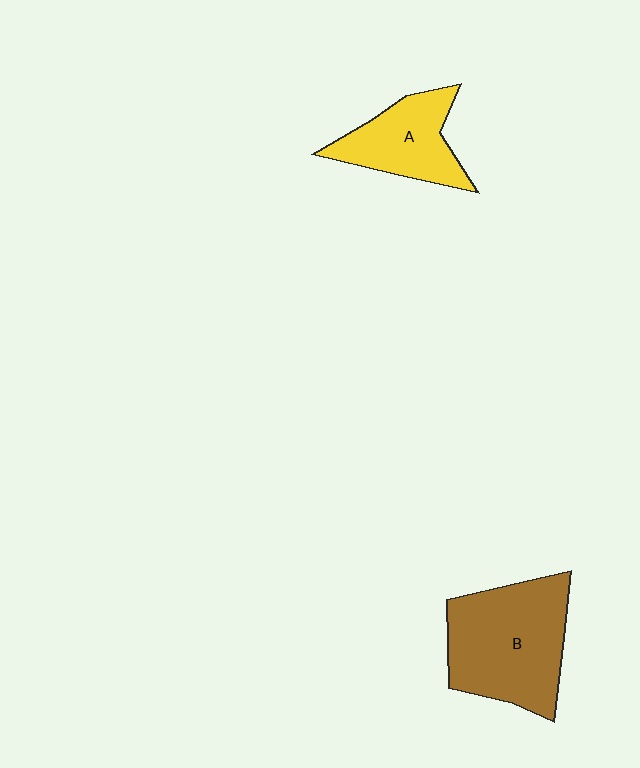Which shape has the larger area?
Shape B (brown).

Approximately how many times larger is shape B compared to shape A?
Approximately 1.6 times.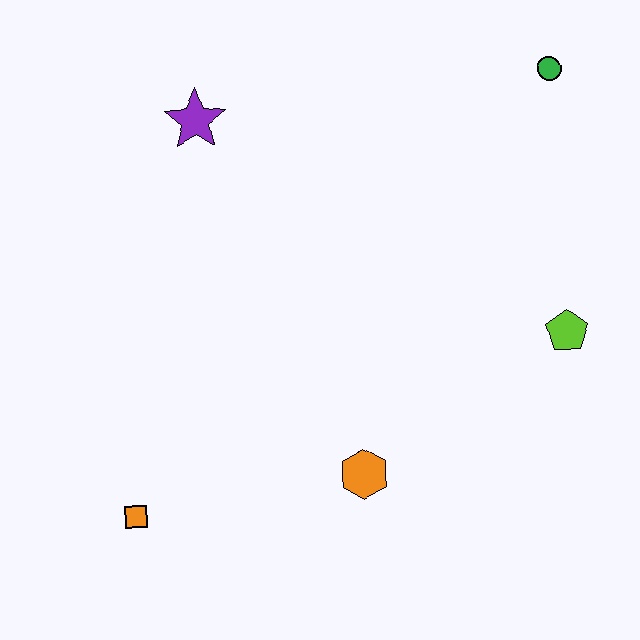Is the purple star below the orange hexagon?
No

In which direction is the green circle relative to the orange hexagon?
The green circle is above the orange hexagon.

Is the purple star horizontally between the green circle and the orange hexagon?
No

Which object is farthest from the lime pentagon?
The orange square is farthest from the lime pentagon.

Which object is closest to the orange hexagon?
The orange square is closest to the orange hexagon.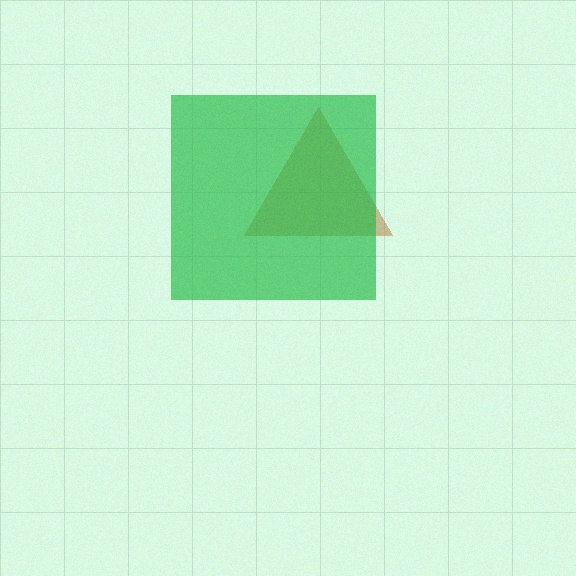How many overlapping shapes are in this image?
There are 2 overlapping shapes in the image.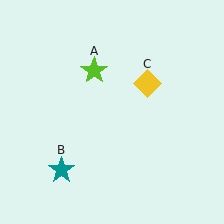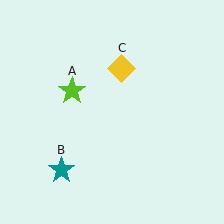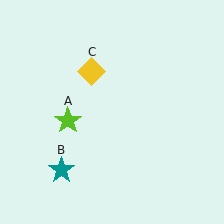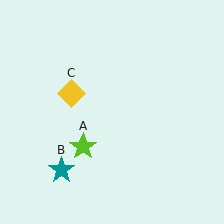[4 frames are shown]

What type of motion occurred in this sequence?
The lime star (object A), yellow diamond (object C) rotated counterclockwise around the center of the scene.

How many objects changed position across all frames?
2 objects changed position: lime star (object A), yellow diamond (object C).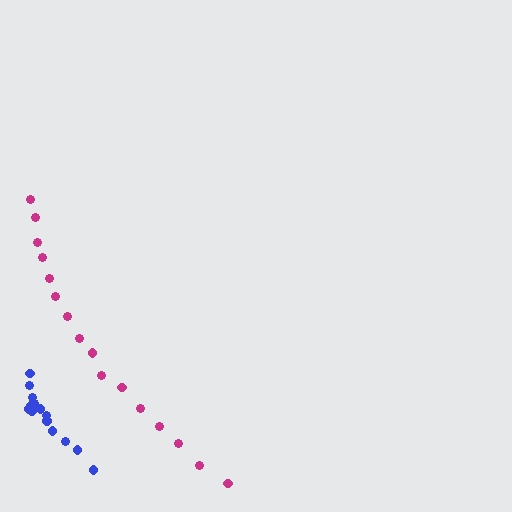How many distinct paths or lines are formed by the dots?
There are 2 distinct paths.